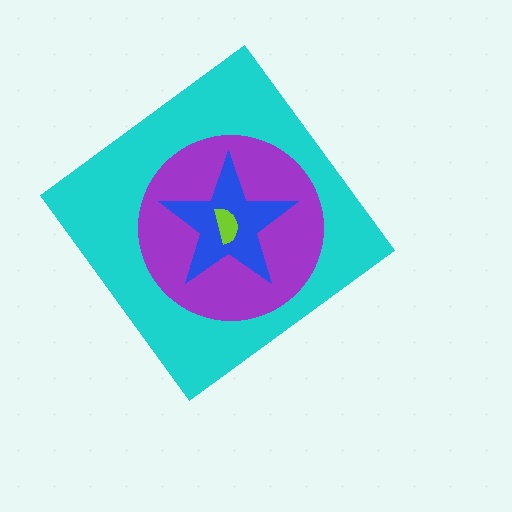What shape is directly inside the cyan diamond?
The purple circle.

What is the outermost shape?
The cyan diamond.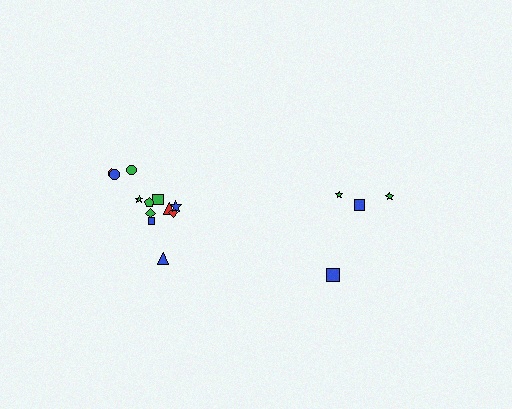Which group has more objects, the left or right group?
The left group.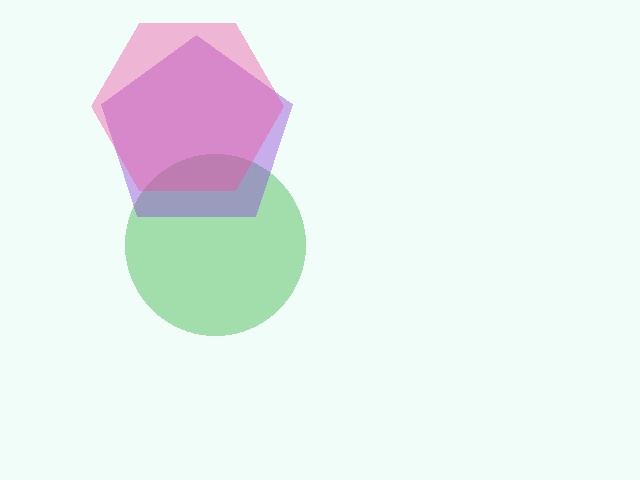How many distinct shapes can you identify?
There are 3 distinct shapes: a green circle, a purple pentagon, a pink hexagon.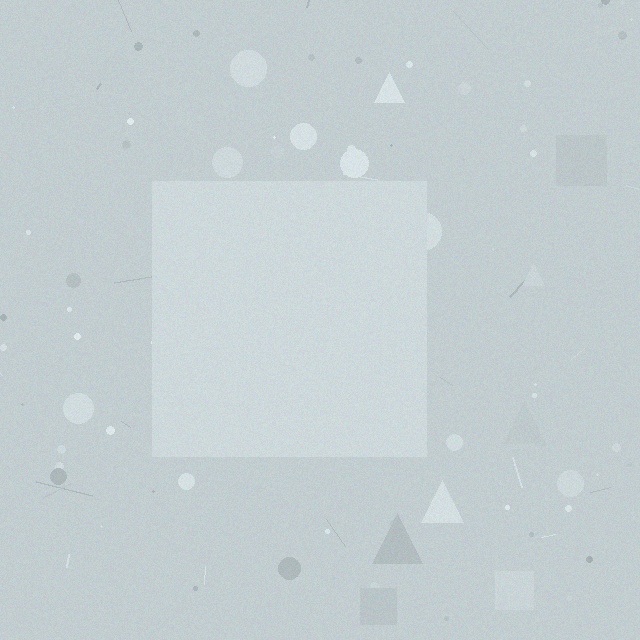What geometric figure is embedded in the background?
A square is embedded in the background.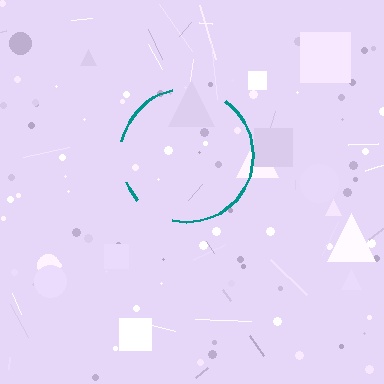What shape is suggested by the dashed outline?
The dashed outline suggests a circle.